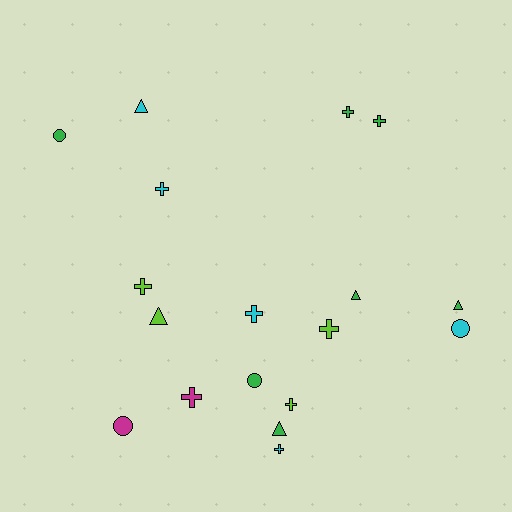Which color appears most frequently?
Green, with 7 objects.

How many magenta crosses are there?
There is 1 magenta cross.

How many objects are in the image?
There are 18 objects.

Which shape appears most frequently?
Cross, with 9 objects.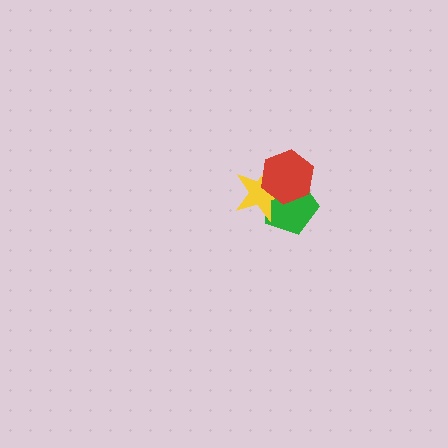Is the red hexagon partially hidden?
No, no other shape covers it.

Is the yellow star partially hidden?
Yes, it is partially covered by another shape.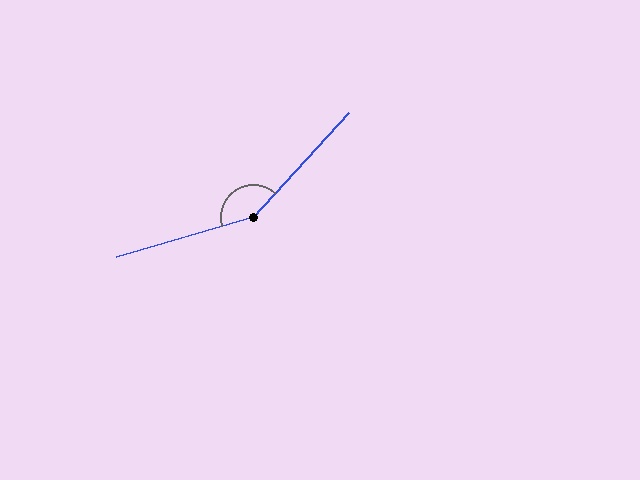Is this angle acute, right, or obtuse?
It is obtuse.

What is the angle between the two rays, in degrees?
Approximately 149 degrees.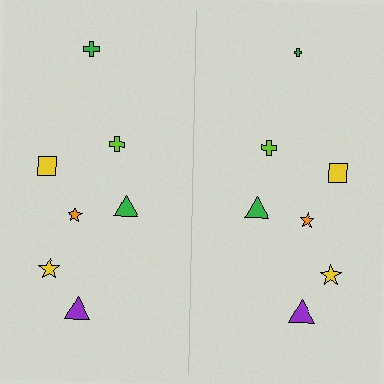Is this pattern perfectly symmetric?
No, the pattern is not perfectly symmetric. The green cross on the right side has a different size than its mirror counterpart.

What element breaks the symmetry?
The green cross on the right side has a different size than its mirror counterpart.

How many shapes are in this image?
There are 14 shapes in this image.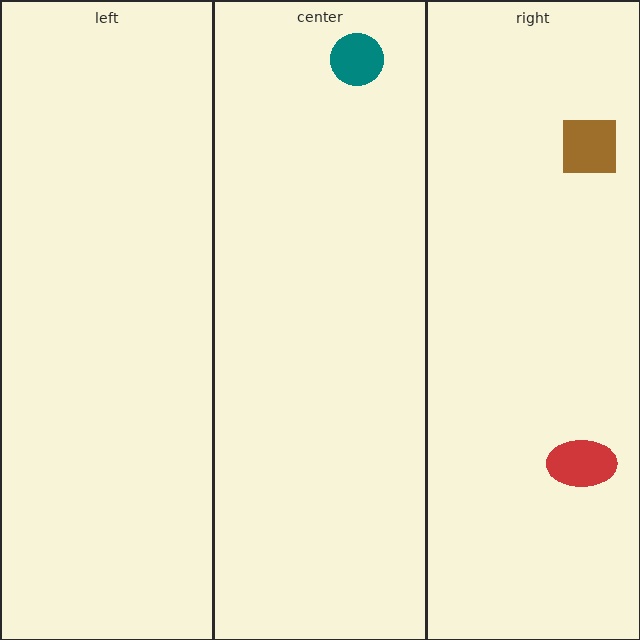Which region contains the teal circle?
The center region.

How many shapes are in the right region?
2.